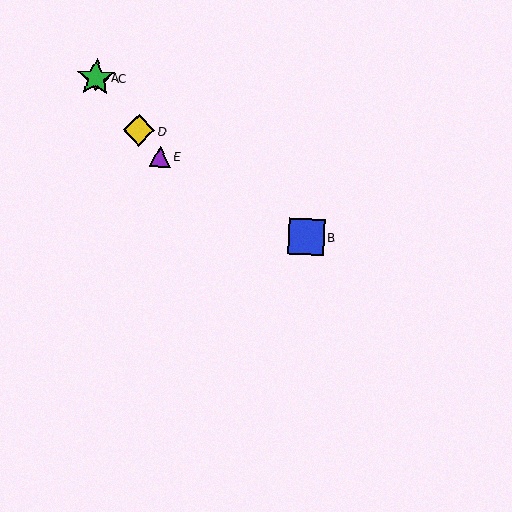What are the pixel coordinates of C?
Object C is at (96, 78).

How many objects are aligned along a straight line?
4 objects (A, C, D, E) are aligned along a straight line.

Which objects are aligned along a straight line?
Objects A, C, D, E are aligned along a straight line.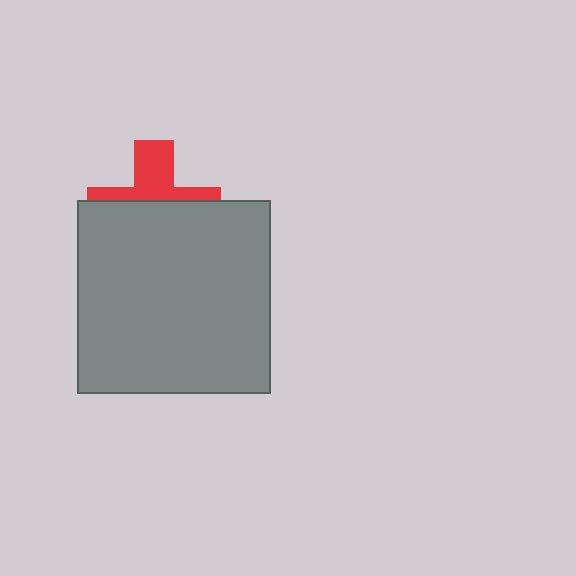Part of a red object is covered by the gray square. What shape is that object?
It is a cross.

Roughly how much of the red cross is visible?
A small part of it is visible (roughly 39%).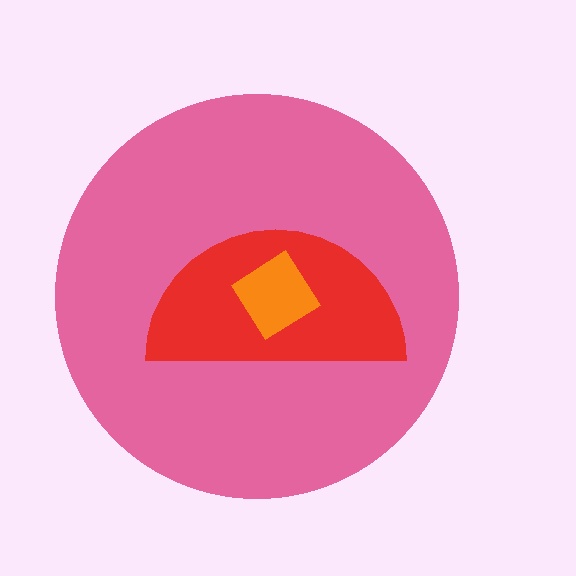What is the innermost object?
The orange diamond.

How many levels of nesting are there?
3.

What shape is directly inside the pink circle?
The red semicircle.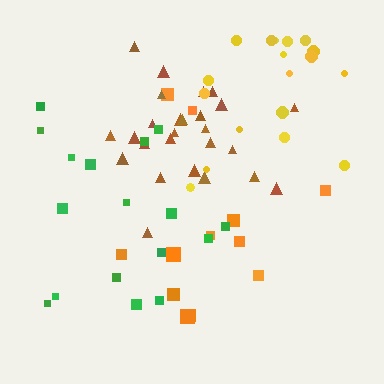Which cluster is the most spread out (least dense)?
Orange.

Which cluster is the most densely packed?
Brown.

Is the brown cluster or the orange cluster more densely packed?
Brown.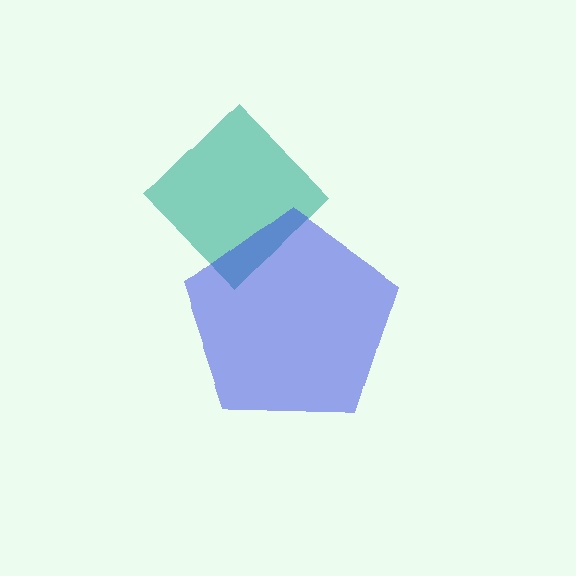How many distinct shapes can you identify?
There are 2 distinct shapes: a teal diamond, a blue pentagon.